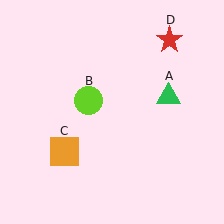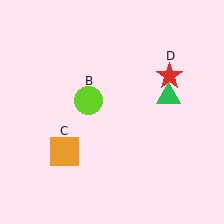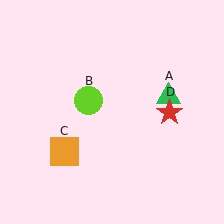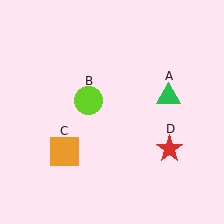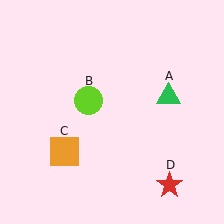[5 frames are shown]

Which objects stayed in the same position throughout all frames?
Green triangle (object A) and lime circle (object B) and orange square (object C) remained stationary.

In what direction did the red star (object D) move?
The red star (object D) moved down.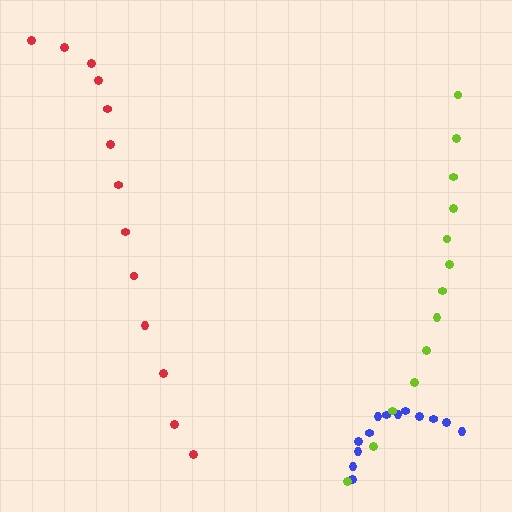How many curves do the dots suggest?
There are 3 distinct paths.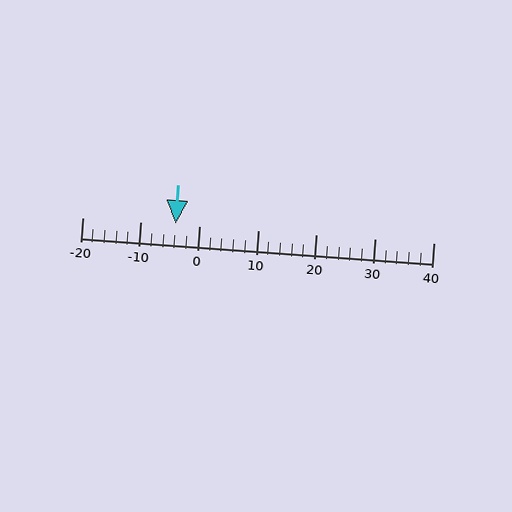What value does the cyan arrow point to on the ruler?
The cyan arrow points to approximately -4.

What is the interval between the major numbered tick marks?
The major tick marks are spaced 10 units apart.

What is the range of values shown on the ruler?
The ruler shows values from -20 to 40.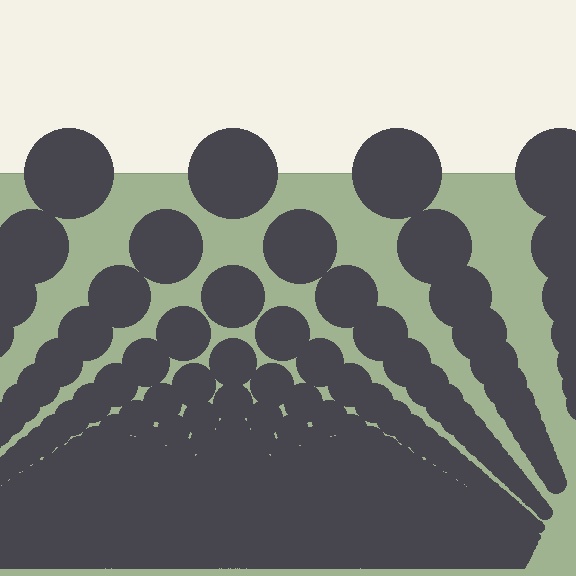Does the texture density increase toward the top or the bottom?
Density increases toward the bottom.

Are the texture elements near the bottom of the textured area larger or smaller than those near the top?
Smaller. The gradient is inverted — elements near the bottom are smaller and denser.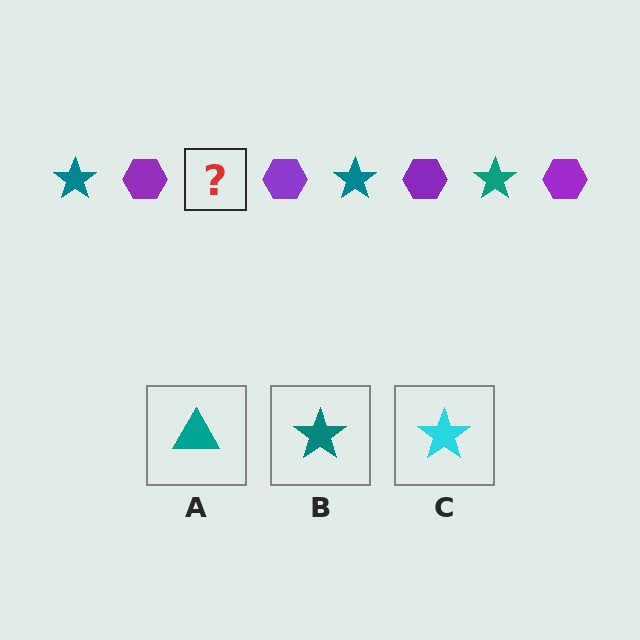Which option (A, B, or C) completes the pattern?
B.